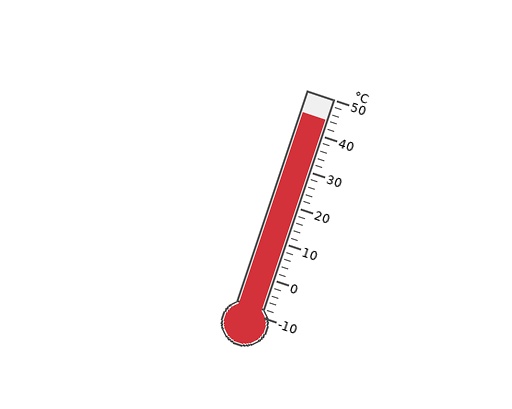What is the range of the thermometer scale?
The thermometer scale ranges from -10°C to 50°C.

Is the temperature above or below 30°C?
The temperature is above 30°C.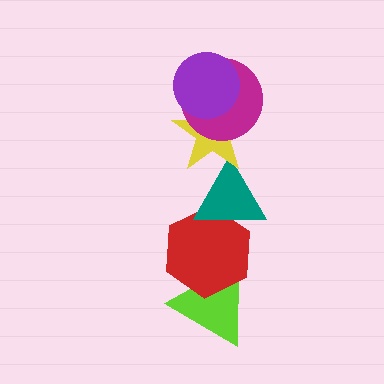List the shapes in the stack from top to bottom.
From top to bottom: the purple circle, the magenta circle, the yellow star, the teal triangle, the red hexagon, the lime triangle.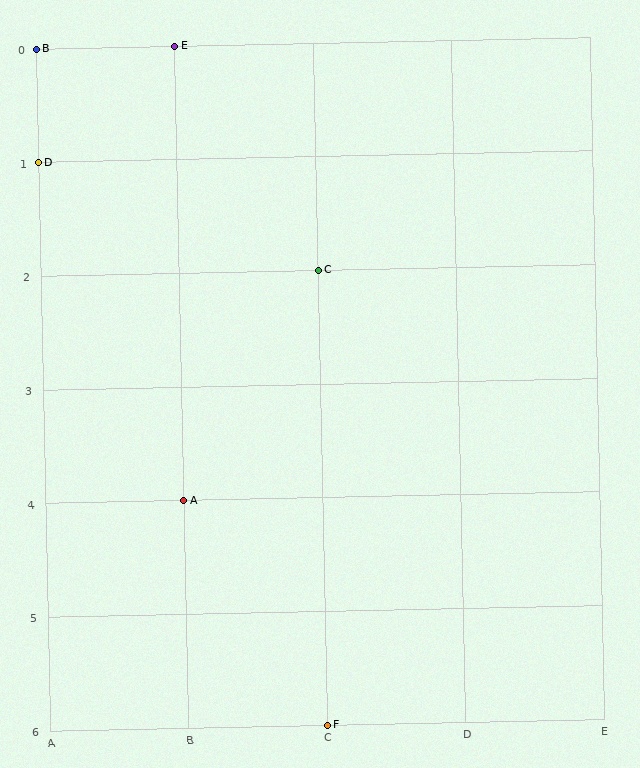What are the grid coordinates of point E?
Point E is at grid coordinates (B, 0).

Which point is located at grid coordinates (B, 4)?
Point A is at (B, 4).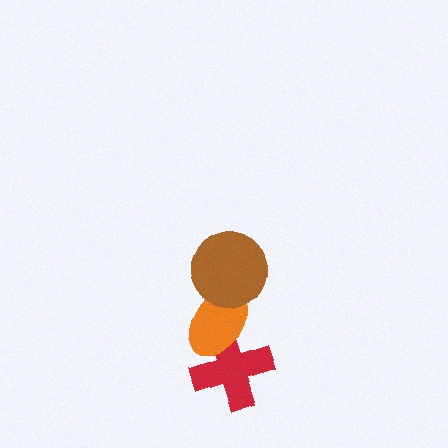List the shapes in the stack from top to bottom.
From top to bottom: the brown circle, the orange ellipse, the red cross.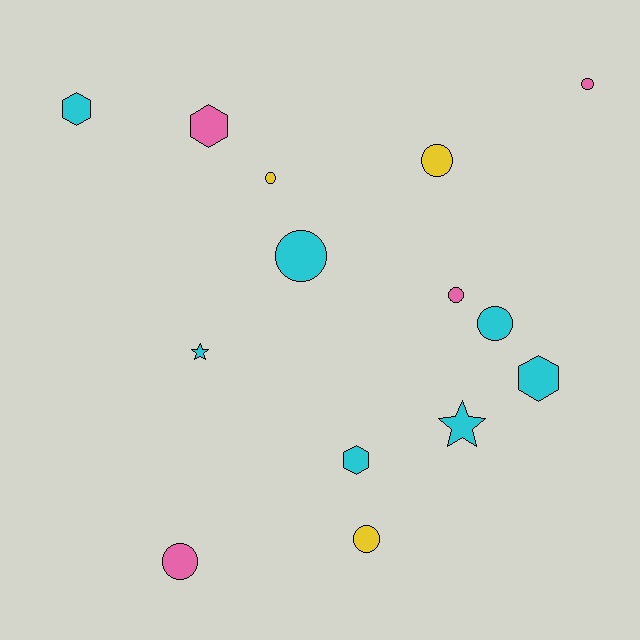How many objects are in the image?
There are 14 objects.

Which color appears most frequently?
Cyan, with 7 objects.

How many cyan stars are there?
There are 2 cyan stars.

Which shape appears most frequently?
Circle, with 8 objects.